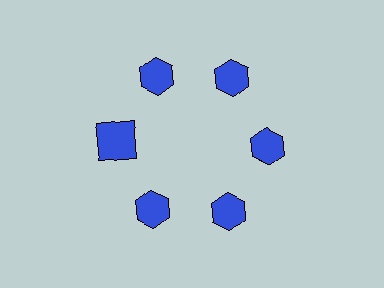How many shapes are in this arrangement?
There are 6 shapes arranged in a ring pattern.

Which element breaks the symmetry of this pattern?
The blue square at roughly the 9 o'clock position breaks the symmetry. All other shapes are blue hexagons.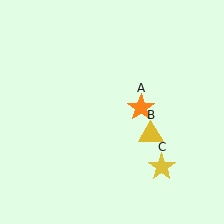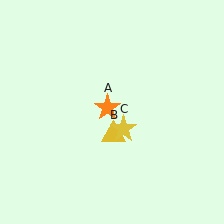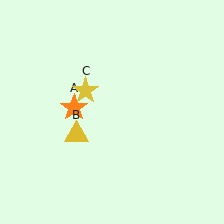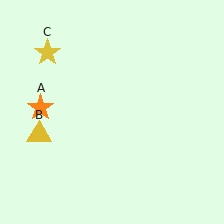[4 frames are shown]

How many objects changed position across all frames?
3 objects changed position: orange star (object A), yellow triangle (object B), yellow star (object C).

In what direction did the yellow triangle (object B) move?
The yellow triangle (object B) moved left.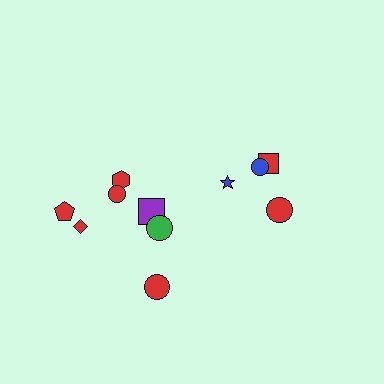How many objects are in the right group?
There are 4 objects.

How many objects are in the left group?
There are 7 objects.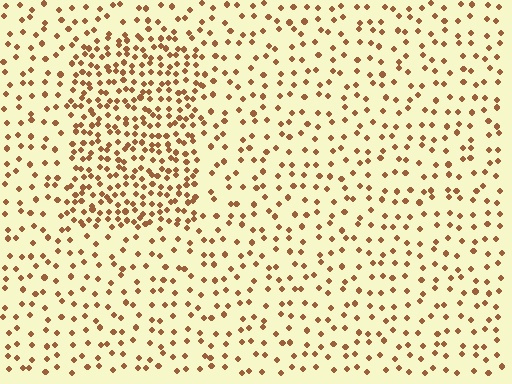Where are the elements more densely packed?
The elements are more densely packed inside the rectangle boundary.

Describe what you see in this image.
The image contains small brown elements arranged at two different densities. A rectangle-shaped region is visible where the elements are more densely packed than the surrounding area.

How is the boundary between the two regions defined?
The boundary is defined by a change in element density (approximately 2.2x ratio). All elements are the same color, size, and shape.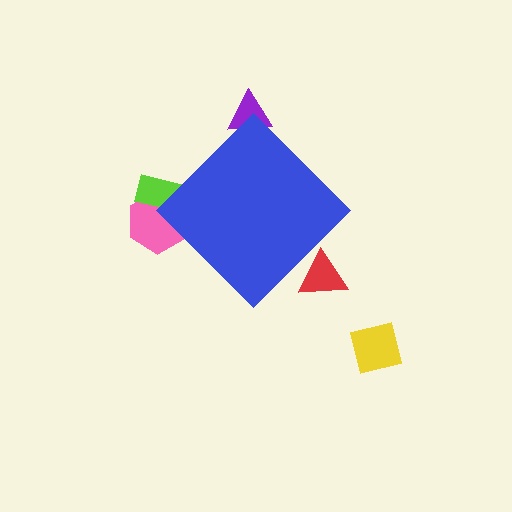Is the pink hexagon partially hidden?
Yes, the pink hexagon is partially hidden behind the blue diamond.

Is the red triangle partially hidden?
Yes, the red triangle is partially hidden behind the blue diamond.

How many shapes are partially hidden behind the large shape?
4 shapes are partially hidden.